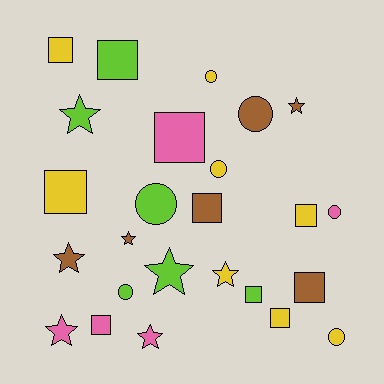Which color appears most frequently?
Yellow, with 8 objects.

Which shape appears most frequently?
Square, with 10 objects.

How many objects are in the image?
There are 25 objects.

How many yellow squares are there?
There are 4 yellow squares.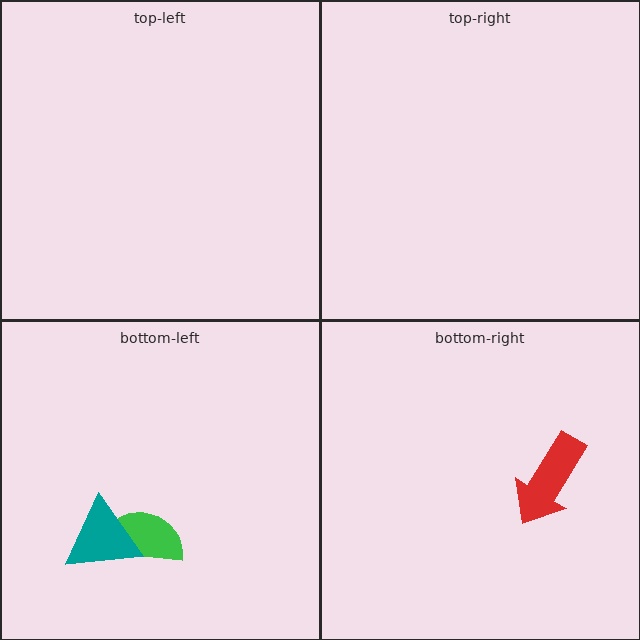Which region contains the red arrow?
The bottom-right region.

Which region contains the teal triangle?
The bottom-left region.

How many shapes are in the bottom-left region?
2.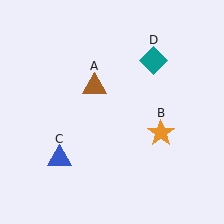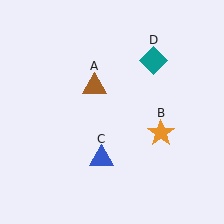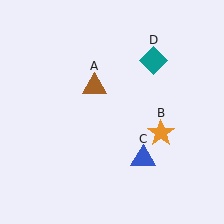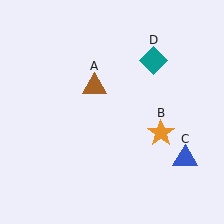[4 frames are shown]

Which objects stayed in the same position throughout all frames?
Brown triangle (object A) and orange star (object B) and teal diamond (object D) remained stationary.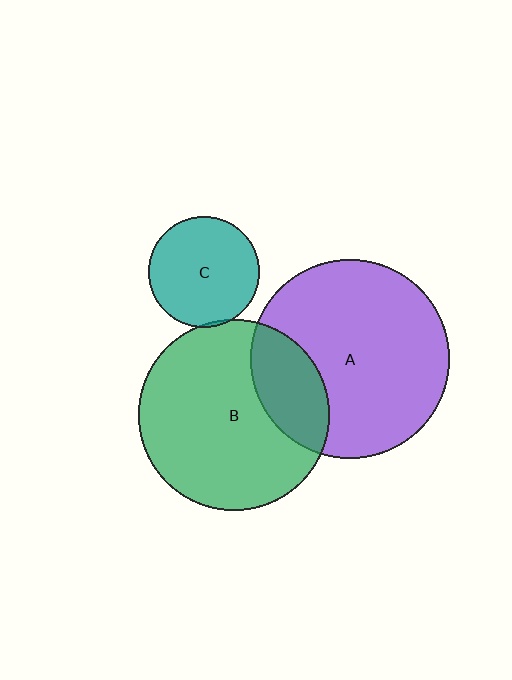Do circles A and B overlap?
Yes.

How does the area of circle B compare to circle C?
Approximately 3.0 times.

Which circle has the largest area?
Circle A (purple).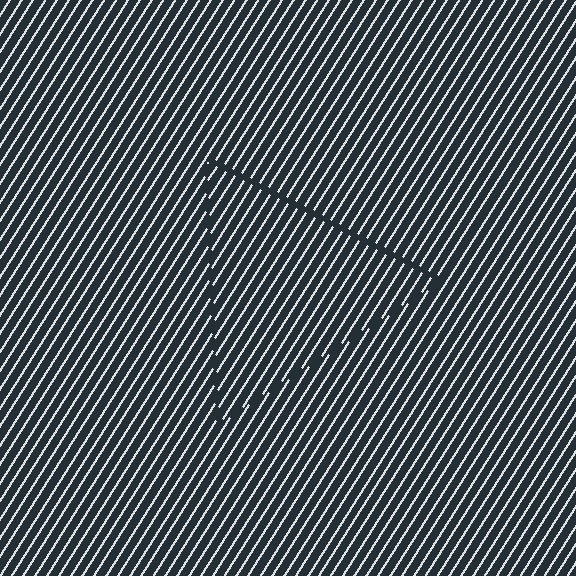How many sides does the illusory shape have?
3 sides — the line-ends trace a triangle.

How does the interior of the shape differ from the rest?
The interior of the shape contains the same grating, shifted by half a period — the contour is defined by the phase discontinuity where line-ends from the inner and outer gratings abut.